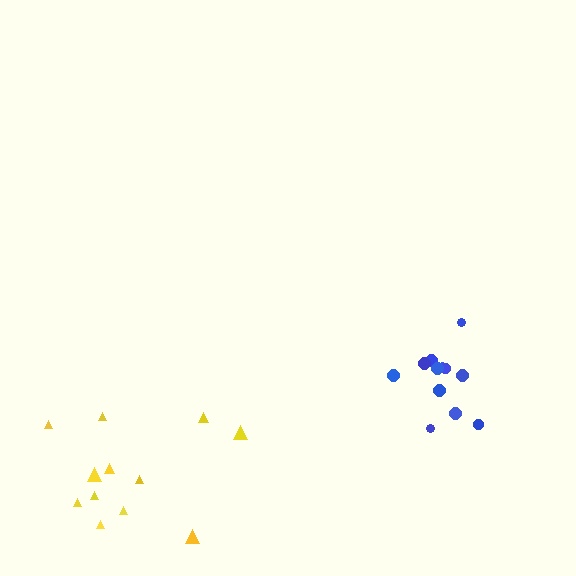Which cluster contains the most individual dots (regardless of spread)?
Blue (12).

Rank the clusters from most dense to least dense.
blue, yellow.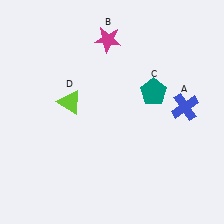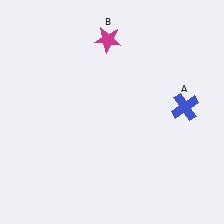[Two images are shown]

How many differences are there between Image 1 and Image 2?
There are 2 differences between the two images.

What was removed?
The teal pentagon (C), the lime triangle (D) were removed in Image 2.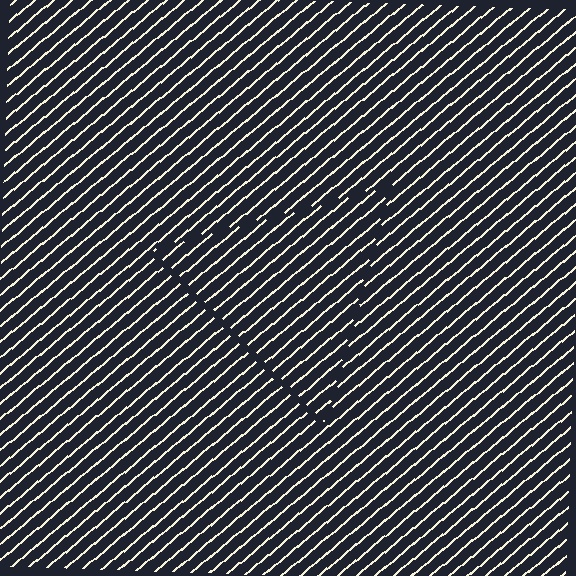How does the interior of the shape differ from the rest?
The interior of the shape contains the same grating, shifted by half a period — the contour is defined by the phase discontinuity where line-ends from the inner and outer gratings abut.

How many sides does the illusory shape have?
3 sides — the line-ends trace a triangle.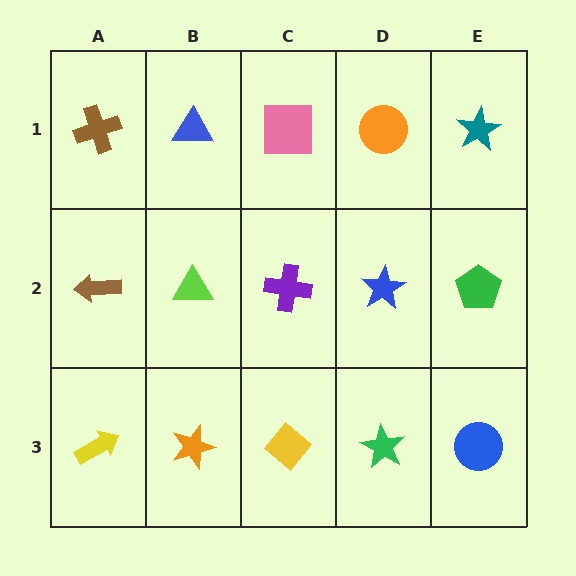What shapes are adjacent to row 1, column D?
A blue star (row 2, column D), a pink square (row 1, column C), a teal star (row 1, column E).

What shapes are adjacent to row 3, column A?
A brown arrow (row 2, column A), an orange star (row 3, column B).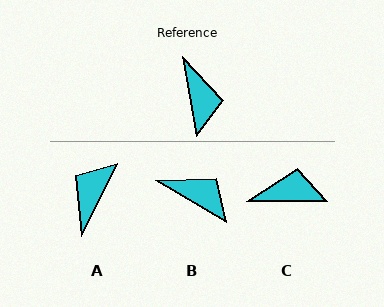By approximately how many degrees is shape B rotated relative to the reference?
Approximately 49 degrees counter-clockwise.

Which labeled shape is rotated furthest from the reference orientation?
A, about 143 degrees away.